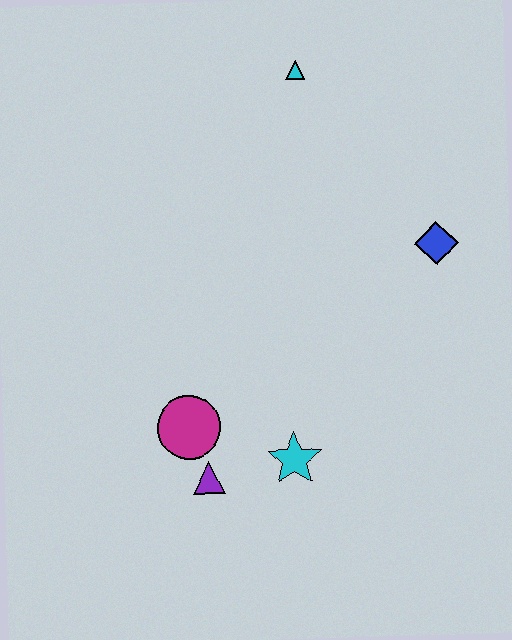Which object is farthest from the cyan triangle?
The purple triangle is farthest from the cyan triangle.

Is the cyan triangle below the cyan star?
No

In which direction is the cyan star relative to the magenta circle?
The cyan star is to the right of the magenta circle.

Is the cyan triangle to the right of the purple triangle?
Yes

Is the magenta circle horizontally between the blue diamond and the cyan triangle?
No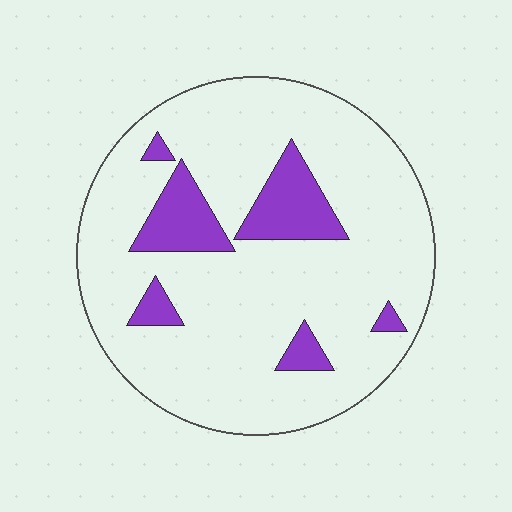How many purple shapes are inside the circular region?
6.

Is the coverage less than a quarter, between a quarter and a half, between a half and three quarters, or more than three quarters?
Less than a quarter.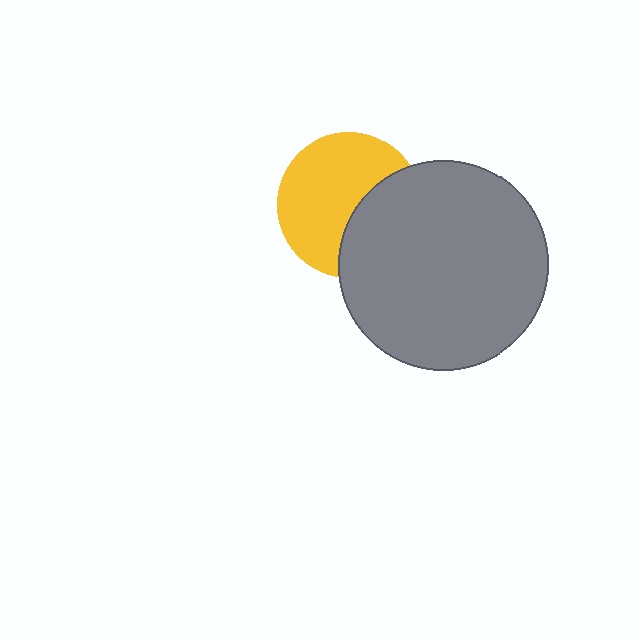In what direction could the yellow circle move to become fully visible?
The yellow circle could move left. That would shift it out from behind the gray circle entirely.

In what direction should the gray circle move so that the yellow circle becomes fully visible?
The gray circle should move right. That is the shortest direction to clear the overlap and leave the yellow circle fully visible.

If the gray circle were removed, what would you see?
You would see the complete yellow circle.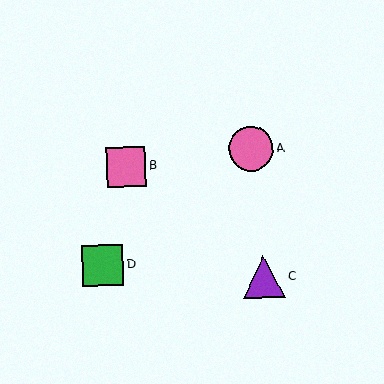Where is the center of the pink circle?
The center of the pink circle is at (251, 149).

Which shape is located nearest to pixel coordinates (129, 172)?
The pink square (labeled B) at (126, 167) is nearest to that location.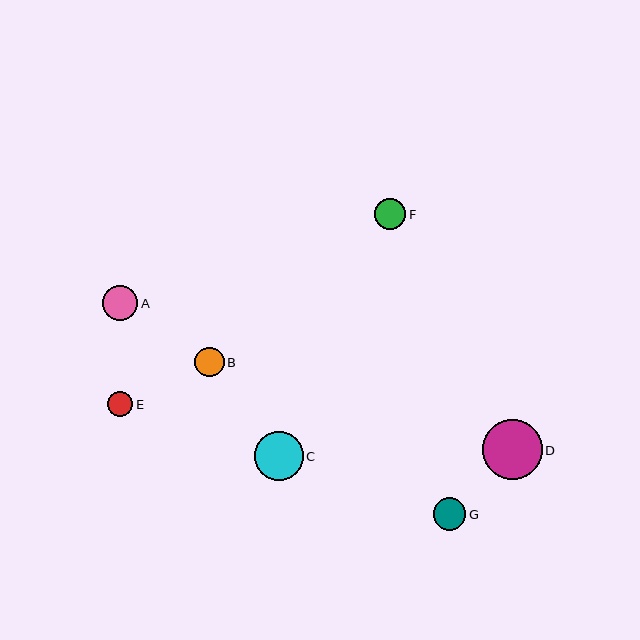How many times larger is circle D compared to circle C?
Circle D is approximately 1.2 times the size of circle C.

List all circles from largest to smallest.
From largest to smallest: D, C, A, G, F, B, E.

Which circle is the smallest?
Circle E is the smallest with a size of approximately 25 pixels.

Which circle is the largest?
Circle D is the largest with a size of approximately 60 pixels.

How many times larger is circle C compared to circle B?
Circle C is approximately 1.6 times the size of circle B.